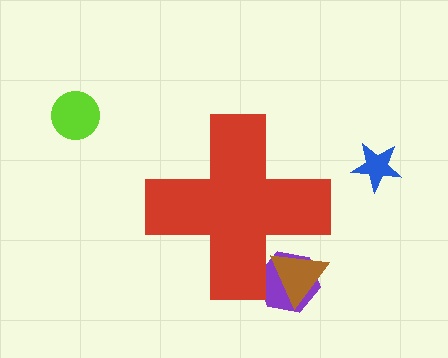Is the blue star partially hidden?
No, the blue star is fully visible.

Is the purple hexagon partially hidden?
Yes, the purple hexagon is partially hidden behind the red cross.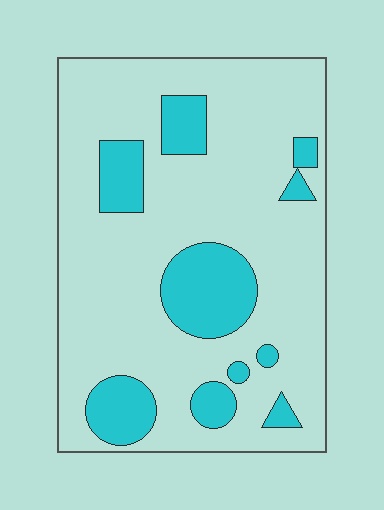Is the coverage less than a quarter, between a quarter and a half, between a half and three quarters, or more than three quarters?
Less than a quarter.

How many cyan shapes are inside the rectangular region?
10.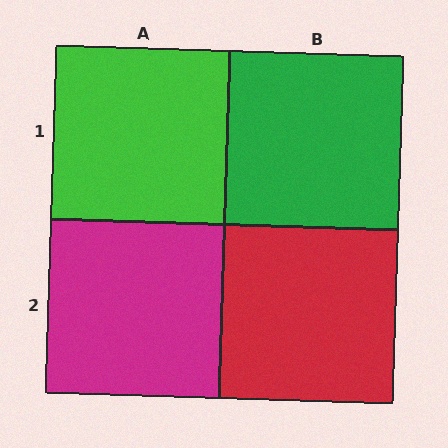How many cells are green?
2 cells are green.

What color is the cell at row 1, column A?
Green.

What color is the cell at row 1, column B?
Green.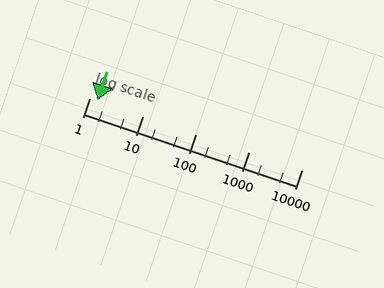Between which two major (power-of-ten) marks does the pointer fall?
The pointer is between 1 and 10.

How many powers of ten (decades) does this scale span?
The scale spans 4 decades, from 1 to 10000.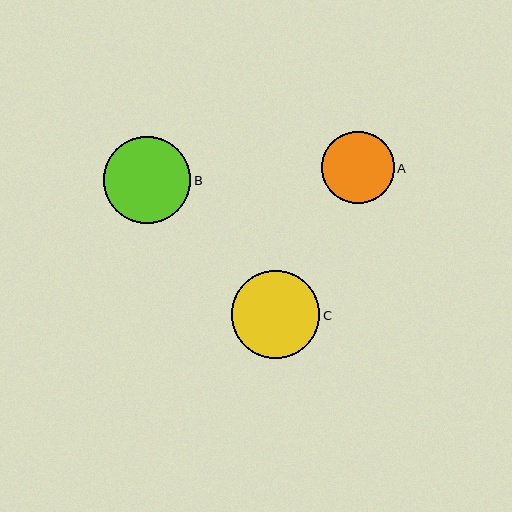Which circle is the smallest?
Circle A is the smallest with a size of approximately 73 pixels.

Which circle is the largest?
Circle C is the largest with a size of approximately 88 pixels.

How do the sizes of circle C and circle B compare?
Circle C and circle B are approximately the same size.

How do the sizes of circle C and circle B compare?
Circle C and circle B are approximately the same size.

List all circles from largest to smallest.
From largest to smallest: C, B, A.